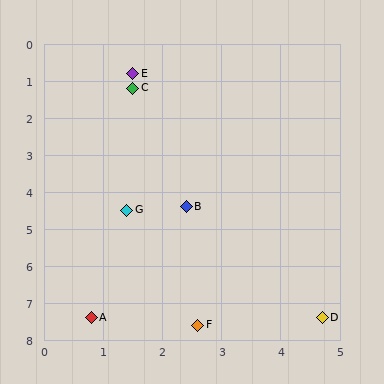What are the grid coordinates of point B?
Point B is at approximately (2.4, 4.4).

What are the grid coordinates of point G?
Point G is at approximately (1.4, 4.5).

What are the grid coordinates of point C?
Point C is at approximately (1.5, 1.2).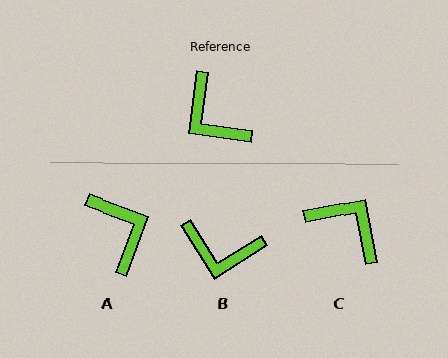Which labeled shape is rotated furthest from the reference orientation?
A, about 167 degrees away.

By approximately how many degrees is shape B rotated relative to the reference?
Approximately 40 degrees counter-clockwise.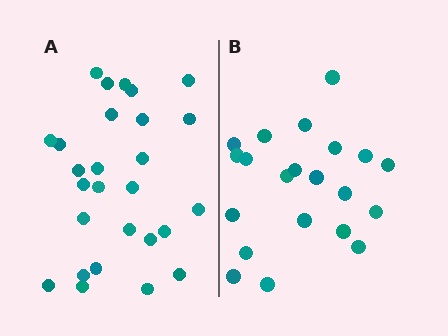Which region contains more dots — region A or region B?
Region A (the left region) has more dots.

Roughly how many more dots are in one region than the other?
Region A has about 6 more dots than region B.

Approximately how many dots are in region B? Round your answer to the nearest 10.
About 20 dots. (The exact count is 21, which rounds to 20.)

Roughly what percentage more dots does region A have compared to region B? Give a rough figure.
About 30% more.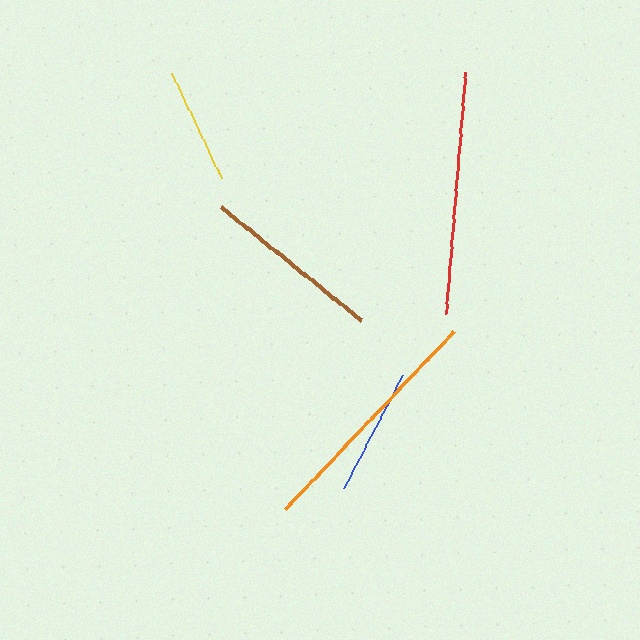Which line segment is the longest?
The orange line is the longest at approximately 246 pixels.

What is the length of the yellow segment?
The yellow segment is approximately 117 pixels long.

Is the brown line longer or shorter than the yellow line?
The brown line is longer than the yellow line.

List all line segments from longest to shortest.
From longest to shortest: orange, red, brown, blue, yellow.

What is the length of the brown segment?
The brown segment is approximately 180 pixels long.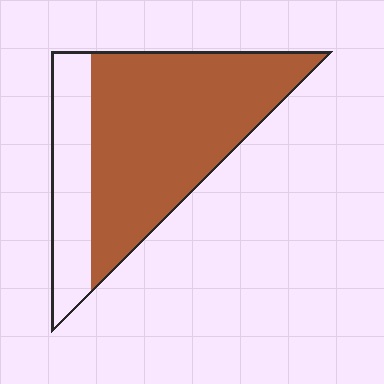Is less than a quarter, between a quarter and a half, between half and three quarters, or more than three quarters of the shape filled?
Between half and three quarters.